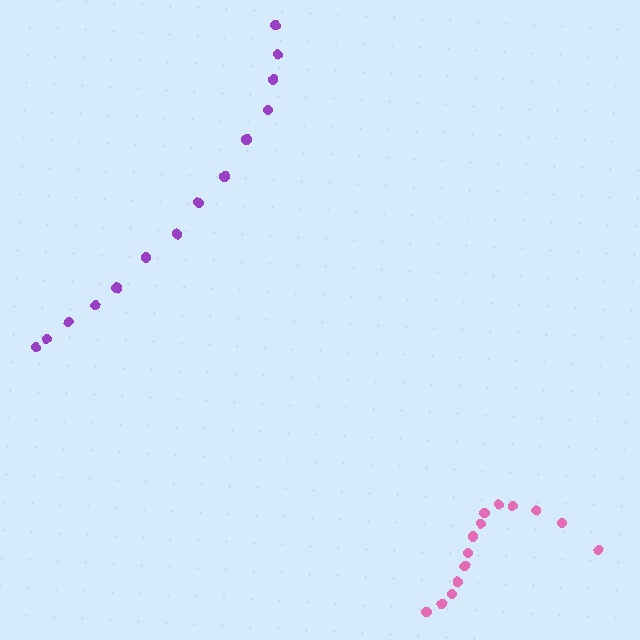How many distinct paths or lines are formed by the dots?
There are 2 distinct paths.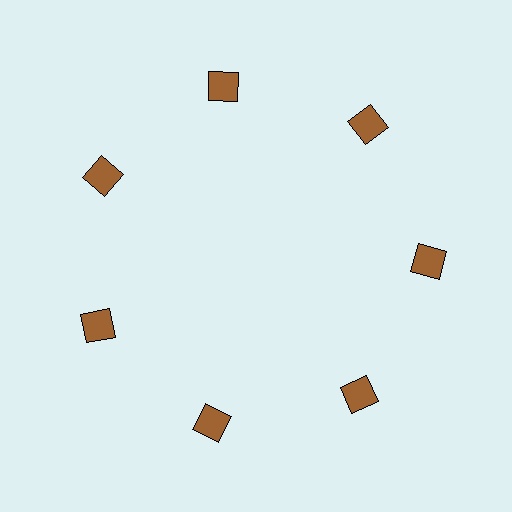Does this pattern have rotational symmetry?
Yes, this pattern has 7-fold rotational symmetry. It looks the same after rotating 51 degrees around the center.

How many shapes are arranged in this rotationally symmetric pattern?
There are 7 shapes, arranged in 7 groups of 1.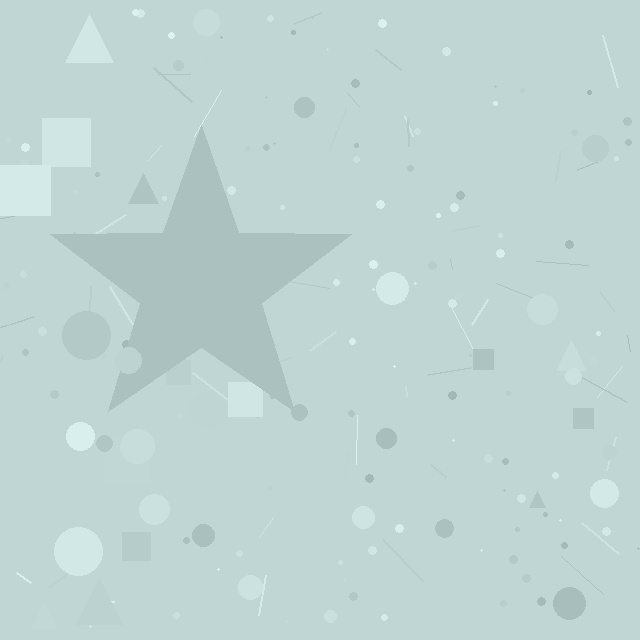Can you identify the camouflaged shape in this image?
The camouflaged shape is a star.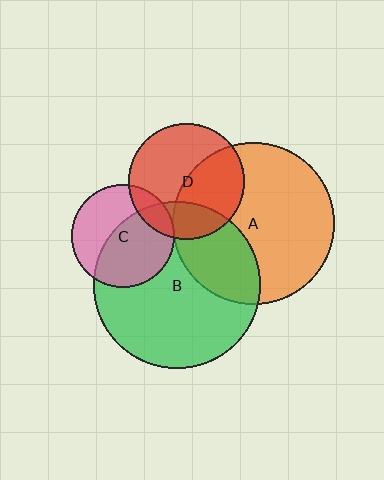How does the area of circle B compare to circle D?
Approximately 2.0 times.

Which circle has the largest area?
Circle B (green).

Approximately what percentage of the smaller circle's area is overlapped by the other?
Approximately 45%.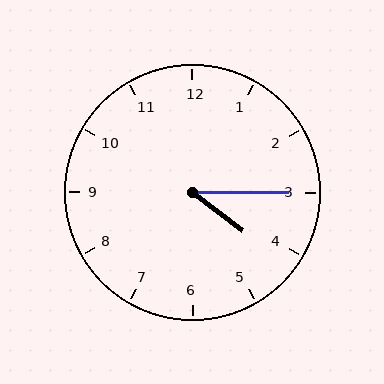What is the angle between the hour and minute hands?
Approximately 38 degrees.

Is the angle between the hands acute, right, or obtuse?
It is acute.